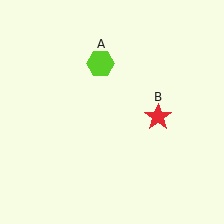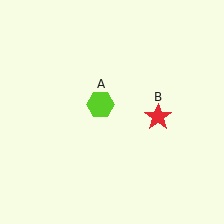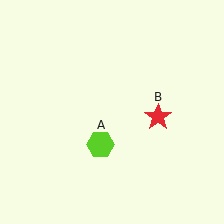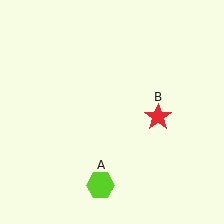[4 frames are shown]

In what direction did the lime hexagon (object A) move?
The lime hexagon (object A) moved down.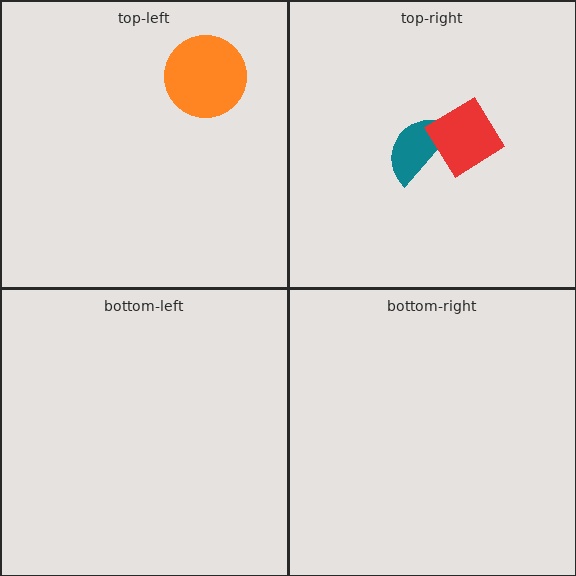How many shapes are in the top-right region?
2.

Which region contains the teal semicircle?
The top-right region.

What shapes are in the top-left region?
The orange circle.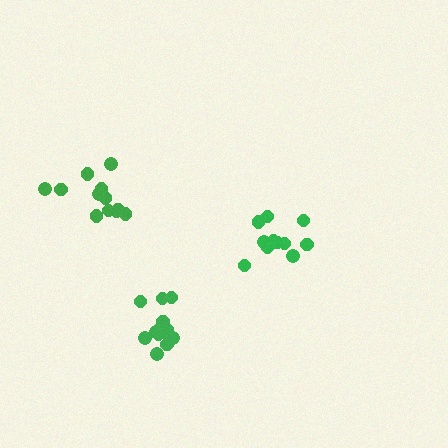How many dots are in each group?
Group 1: 13 dots, Group 2: 11 dots, Group 3: 12 dots (36 total).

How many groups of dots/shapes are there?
There are 3 groups.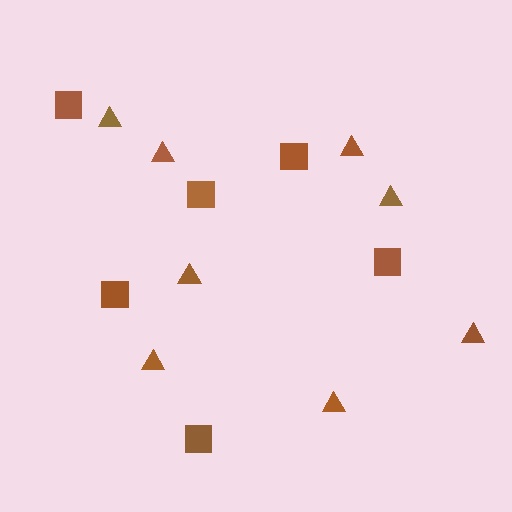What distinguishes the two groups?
There are 2 groups: one group of squares (6) and one group of triangles (8).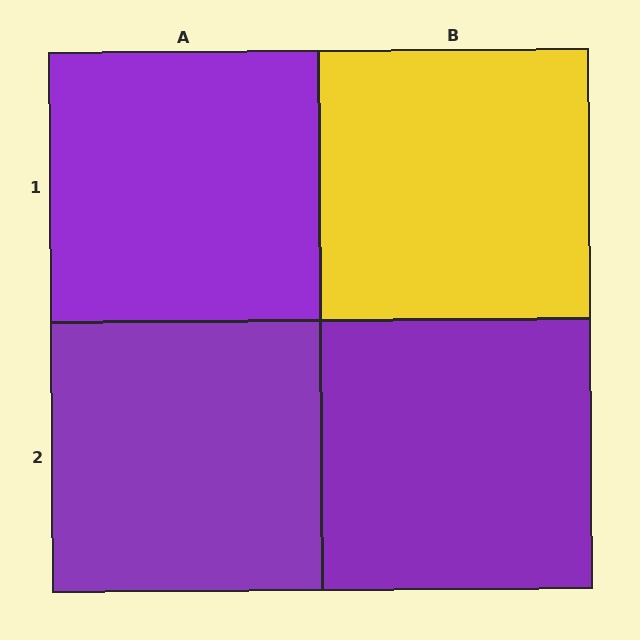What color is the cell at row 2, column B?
Purple.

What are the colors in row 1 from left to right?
Purple, yellow.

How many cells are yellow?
1 cell is yellow.